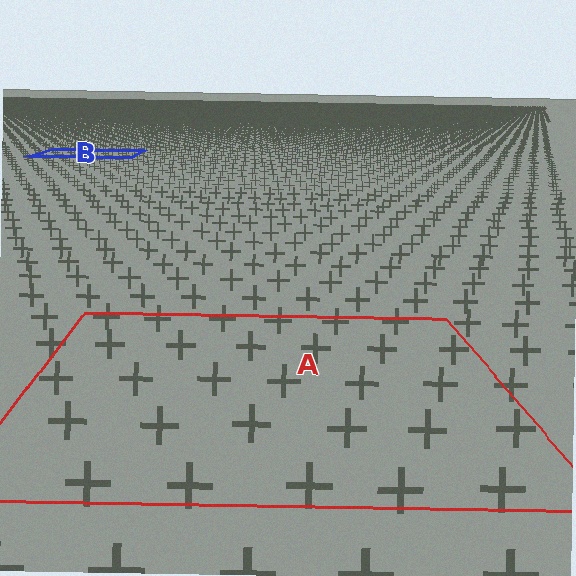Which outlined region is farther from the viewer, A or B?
Region B is farther from the viewer — the texture elements inside it appear smaller and more densely packed.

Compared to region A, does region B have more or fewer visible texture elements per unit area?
Region B has more texture elements per unit area — they are packed more densely because it is farther away.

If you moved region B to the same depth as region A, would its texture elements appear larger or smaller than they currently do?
They would appear larger. At a closer depth, the same texture elements are projected at a bigger on-screen size.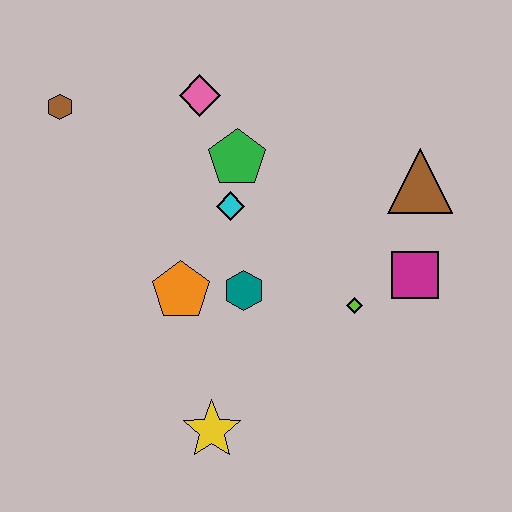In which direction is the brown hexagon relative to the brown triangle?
The brown hexagon is to the left of the brown triangle.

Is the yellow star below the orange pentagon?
Yes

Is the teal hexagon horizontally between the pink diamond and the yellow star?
No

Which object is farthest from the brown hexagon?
The magenta square is farthest from the brown hexagon.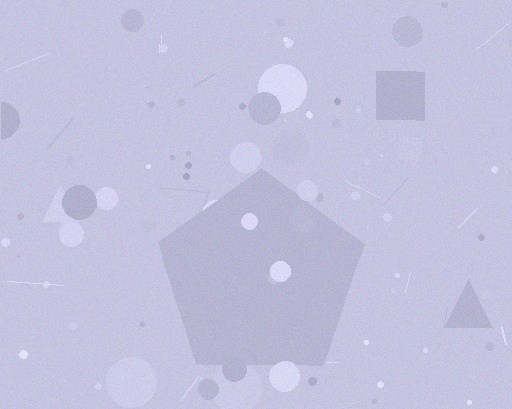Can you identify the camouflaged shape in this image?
The camouflaged shape is a pentagon.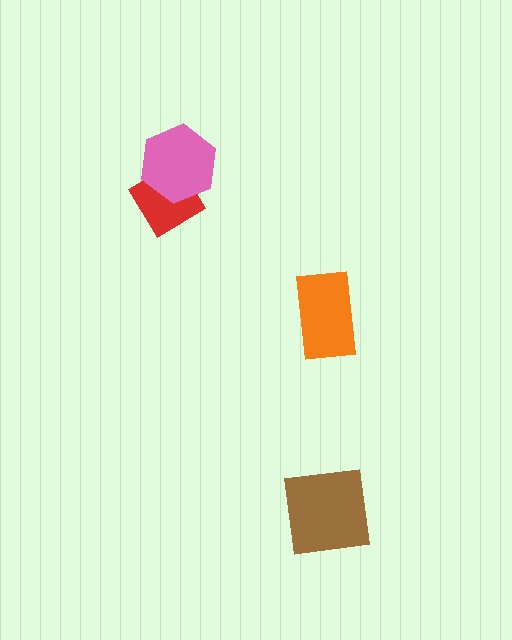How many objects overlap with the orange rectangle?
0 objects overlap with the orange rectangle.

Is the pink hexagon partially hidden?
No, no other shape covers it.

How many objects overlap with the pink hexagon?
1 object overlaps with the pink hexagon.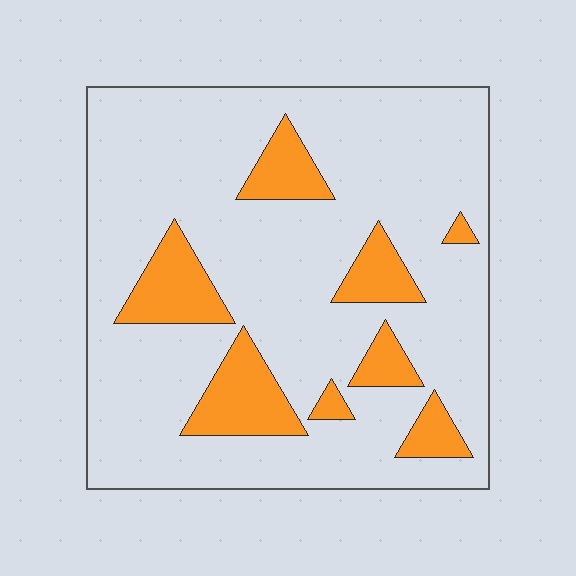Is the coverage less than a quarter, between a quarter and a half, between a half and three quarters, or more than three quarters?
Less than a quarter.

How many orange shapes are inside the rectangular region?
8.